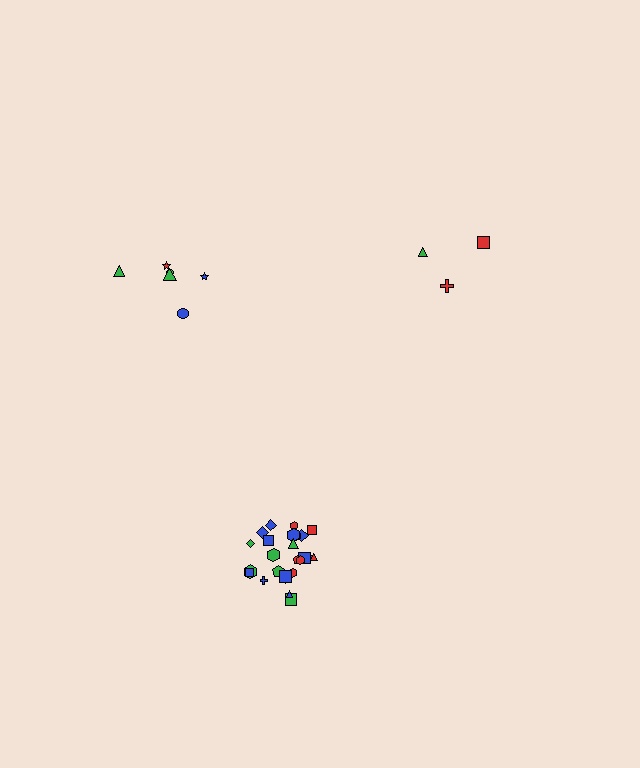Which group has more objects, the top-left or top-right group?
The top-left group.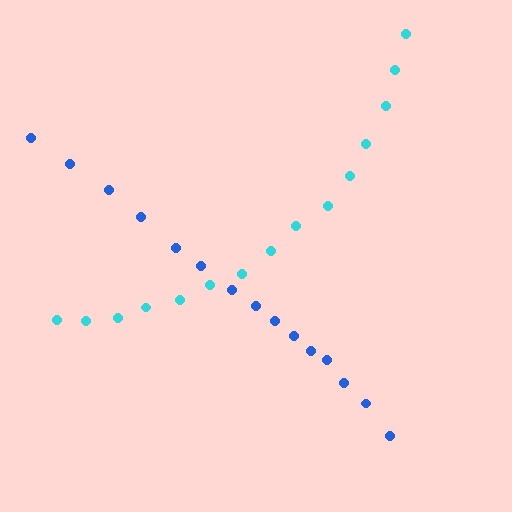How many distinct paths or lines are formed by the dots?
There are 2 distinct paths.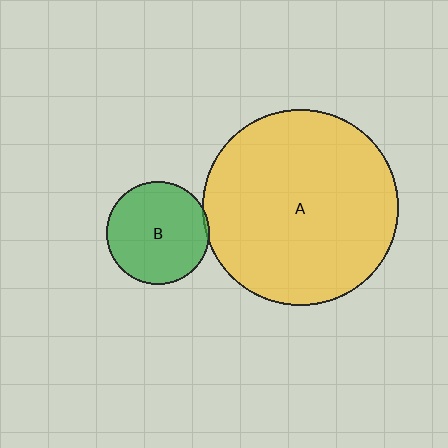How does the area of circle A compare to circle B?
Approximately 3.6 times.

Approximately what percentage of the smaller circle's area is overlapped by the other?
Approximately 5%.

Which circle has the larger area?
Circle A (yellow).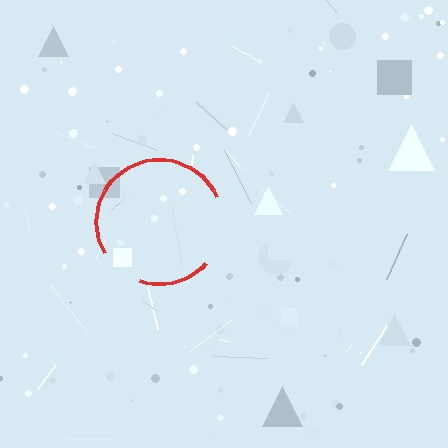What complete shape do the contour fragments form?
The contour fragments form a circle.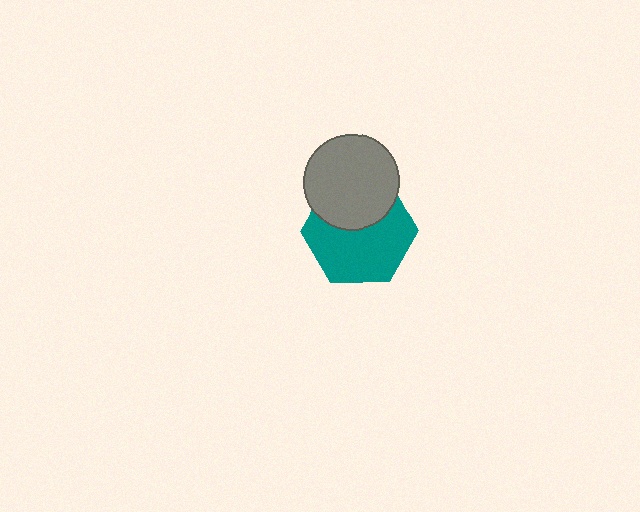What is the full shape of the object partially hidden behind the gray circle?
The partially hidden object is a teal hexagon.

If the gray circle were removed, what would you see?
You would see the complete teal hexagon.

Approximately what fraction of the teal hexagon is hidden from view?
Roughly 37% of the teal hexagon is hidden behind the gray circle.